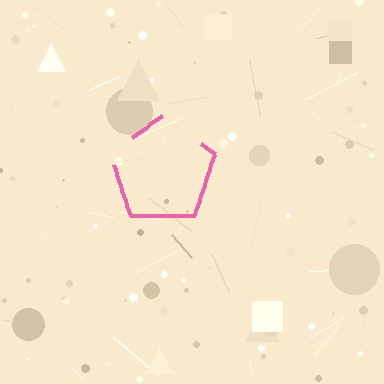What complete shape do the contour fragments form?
The contour fragments form a pentagon.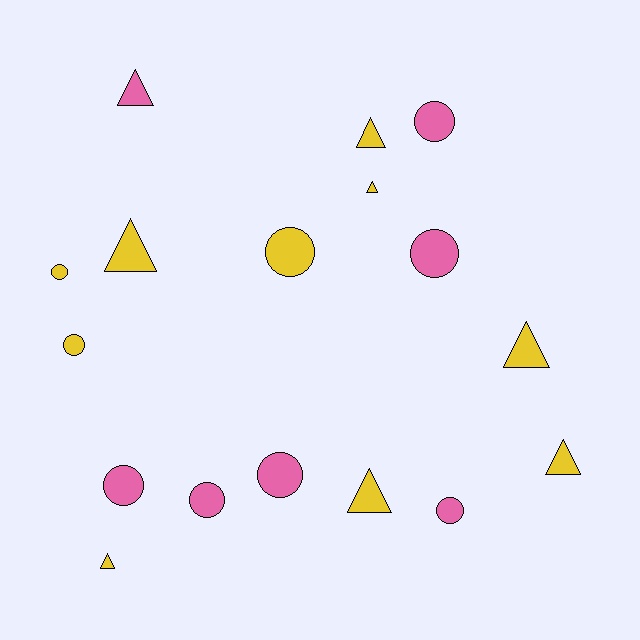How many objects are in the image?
There are 17 objects.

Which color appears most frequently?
Yellow, with 10 objects.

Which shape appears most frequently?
Circle, with 9 objects.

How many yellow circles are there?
There are 3 yellow circles.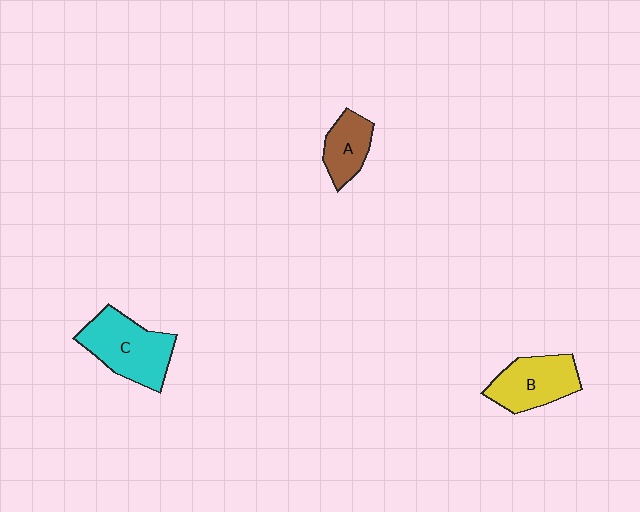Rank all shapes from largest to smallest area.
From largest to smallest: C (cyan), B (yellow), A (brown).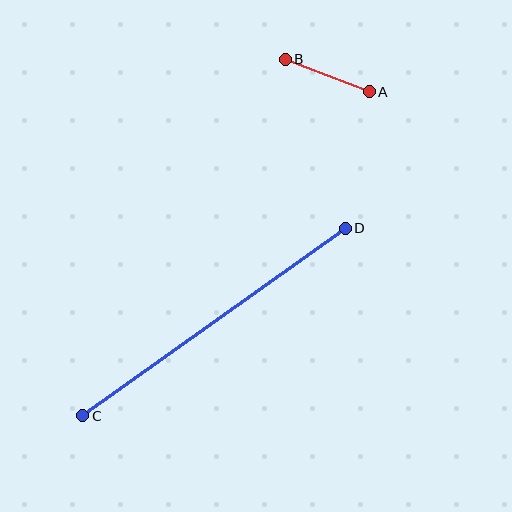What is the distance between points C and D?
The distance is approximately 323 pixels.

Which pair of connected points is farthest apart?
Points C and D are farthest apart.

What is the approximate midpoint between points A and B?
The midpoint is at approximately (327, 76) pixels.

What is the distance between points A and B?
The distance is approximately 90 pixels.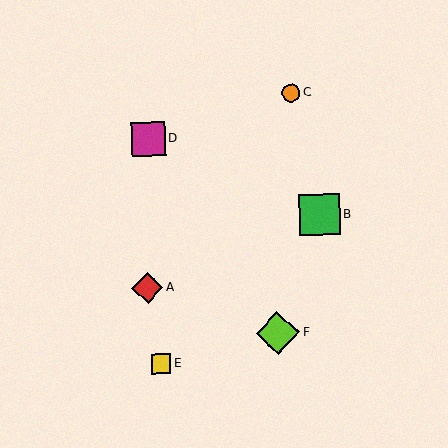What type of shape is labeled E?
Shape E is a yellow square.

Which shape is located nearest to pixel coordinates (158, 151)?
The magenta square (labeled D) at (149, 139) is nearest to that location.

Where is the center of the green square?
The center of the green square is at (319, 215).